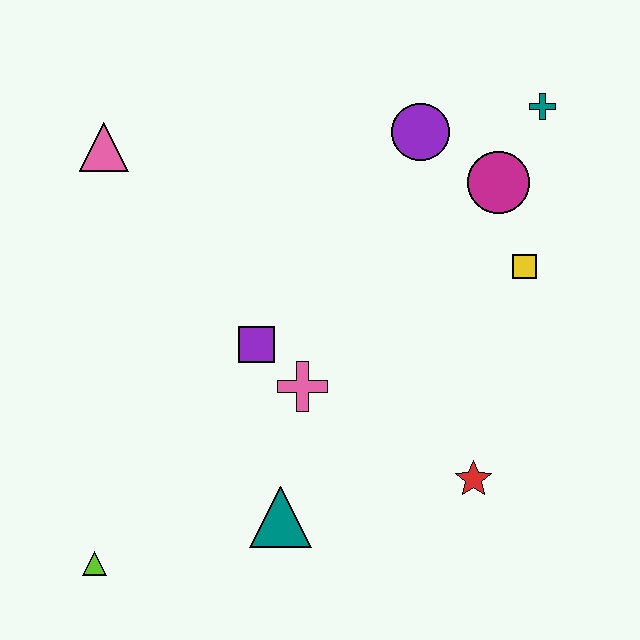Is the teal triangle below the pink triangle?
Yes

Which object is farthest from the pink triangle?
The red star is farthest from the pink triangle.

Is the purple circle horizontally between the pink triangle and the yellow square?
Yes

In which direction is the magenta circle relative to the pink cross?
The magenta circle is above the pink cross.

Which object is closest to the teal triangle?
The pink cross is closest to the teal triangle.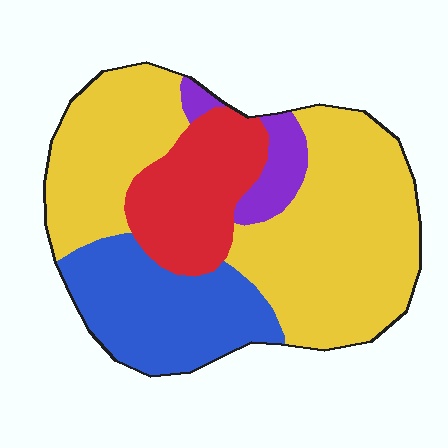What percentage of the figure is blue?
Blue covers 22% of the figure.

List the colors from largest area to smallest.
From largest to smallest: yellow, blue, red, purple.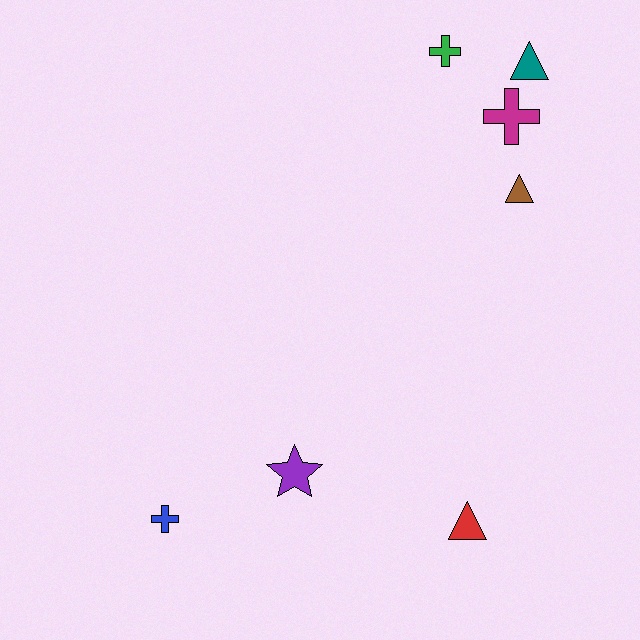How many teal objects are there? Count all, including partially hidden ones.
There is 1 teal object.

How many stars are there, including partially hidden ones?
There is 1 star.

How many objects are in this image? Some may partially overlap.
There are 7 objects.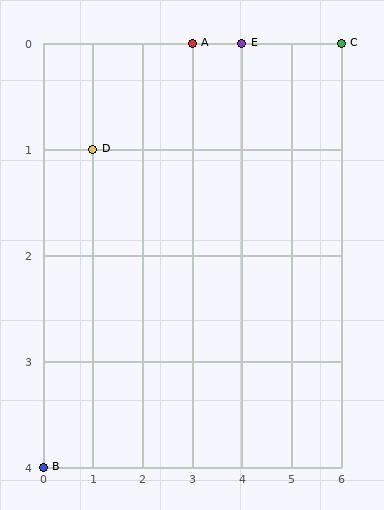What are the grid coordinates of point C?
Point C is at grid coordinates (6, 0).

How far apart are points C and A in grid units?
Points C and A are 3 columns apart.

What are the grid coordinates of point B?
Point B is at grid coordinates (0, 4).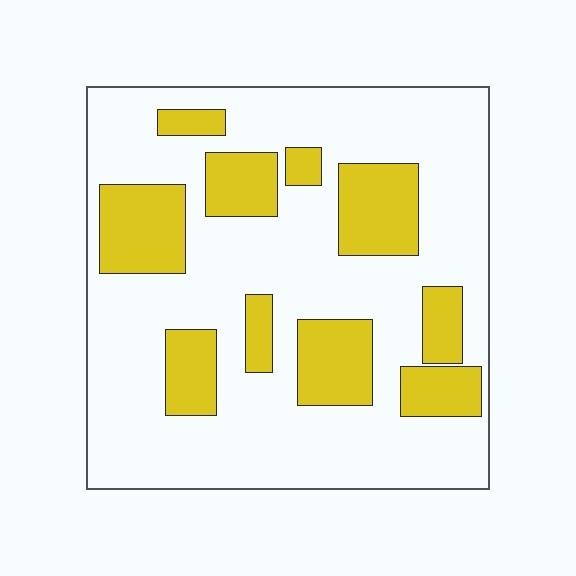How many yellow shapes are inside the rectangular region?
10.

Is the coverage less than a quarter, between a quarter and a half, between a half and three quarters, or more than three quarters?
Between a quarter and a half.